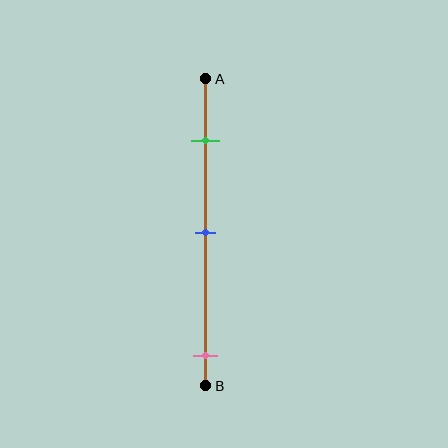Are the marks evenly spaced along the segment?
No, the marks are not evenly spaced.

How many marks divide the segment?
There are 3 marks dividing the segment.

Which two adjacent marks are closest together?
The green and blue marks are the closest adjacent pair.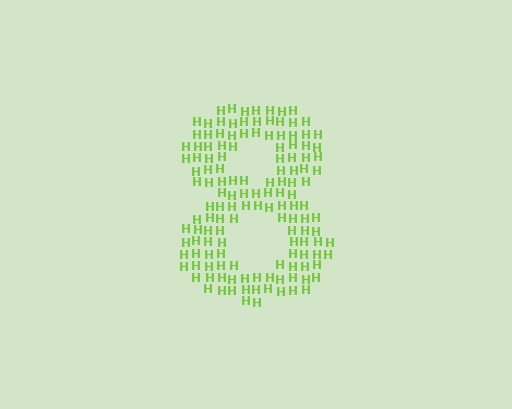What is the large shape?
The large shape is the digit 8.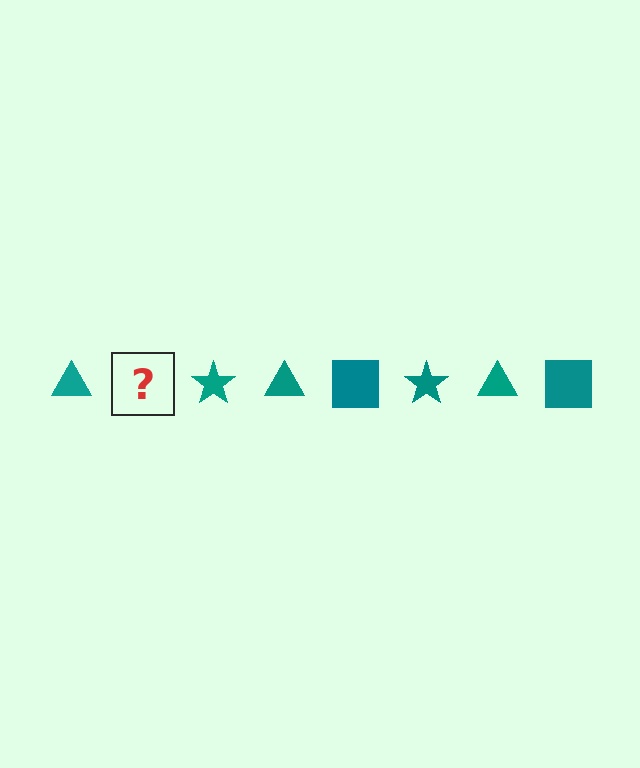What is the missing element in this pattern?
The missing element is a teal square.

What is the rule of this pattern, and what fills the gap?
The rule is that the pattern cycles through triangle, square, star shapes in teal. The gap should be filled with a teal square.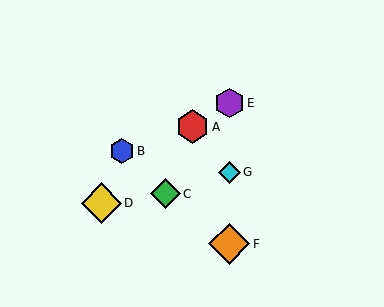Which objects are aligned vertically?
Objects E, F, G are aligned vertically.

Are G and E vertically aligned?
Yes, both are at x≈229.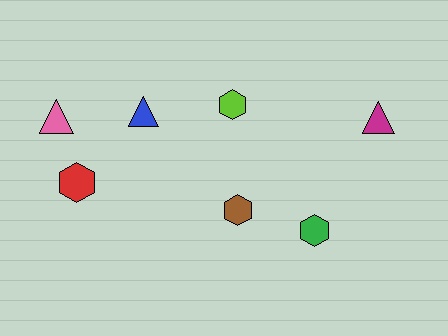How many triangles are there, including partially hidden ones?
There are 3 triangles.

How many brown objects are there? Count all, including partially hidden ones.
There is 1 brown object.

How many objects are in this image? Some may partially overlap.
There are 7 objects.